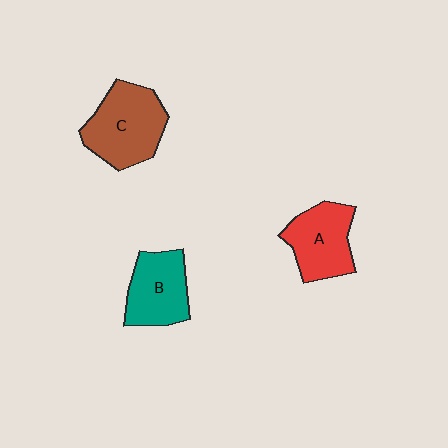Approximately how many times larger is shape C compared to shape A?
Approximately 1.2 times.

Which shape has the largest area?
Shape C (brown).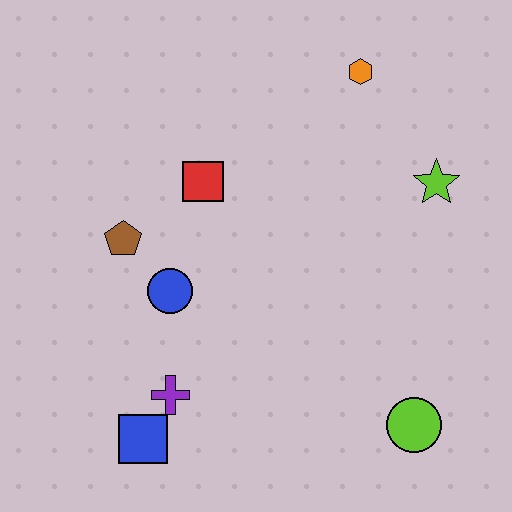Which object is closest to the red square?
The brown pentagon is closest to the red square.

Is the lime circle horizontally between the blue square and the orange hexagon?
No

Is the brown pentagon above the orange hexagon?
No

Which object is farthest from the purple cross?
The orange hexagon is farthest from the purple cross.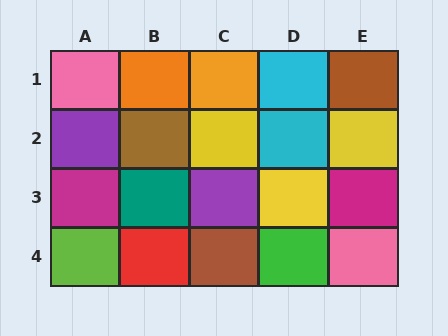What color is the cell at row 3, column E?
Magenta.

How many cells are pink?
2 cells are pink.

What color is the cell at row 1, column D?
Cyan.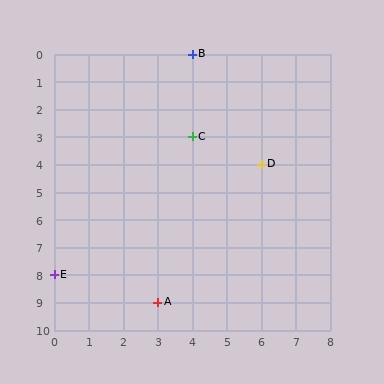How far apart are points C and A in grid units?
Points C and A are 1 column and 6 rows apart (about 6.1 grid units diagonally).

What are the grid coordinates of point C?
Point C is at grid coordinates (4, 3).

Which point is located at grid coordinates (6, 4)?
Point D is at (6, 4).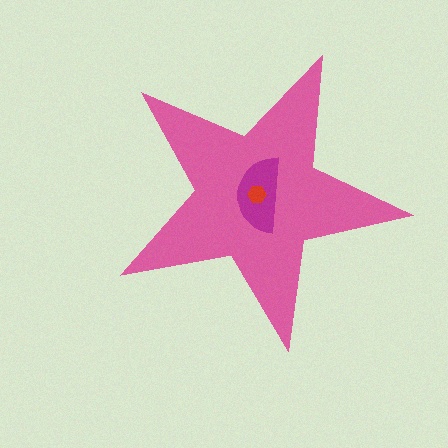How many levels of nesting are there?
3.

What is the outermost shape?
The pink star.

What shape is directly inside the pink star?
The magenta semicircle.